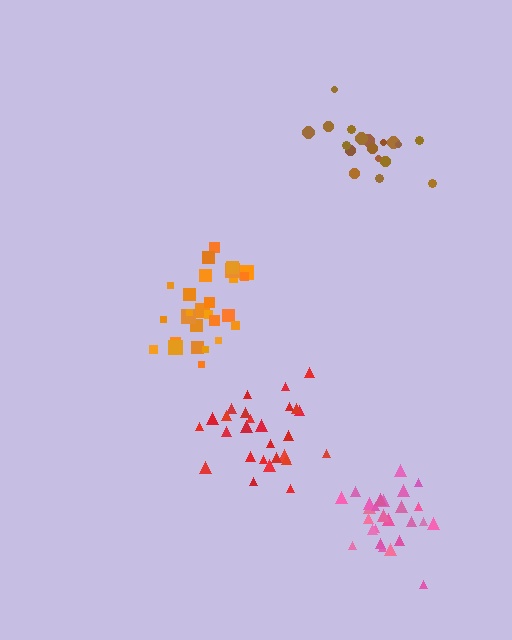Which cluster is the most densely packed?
Pink.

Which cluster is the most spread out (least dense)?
Brown.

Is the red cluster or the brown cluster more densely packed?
Red.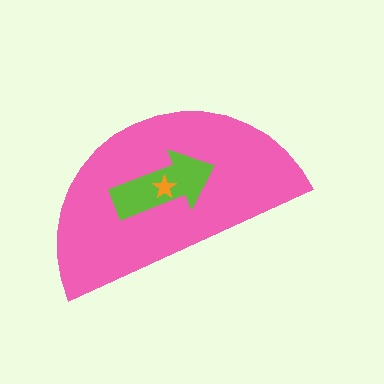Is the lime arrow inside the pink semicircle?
Yes.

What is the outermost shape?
The pink semicircle.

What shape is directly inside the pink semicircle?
The lime arrow.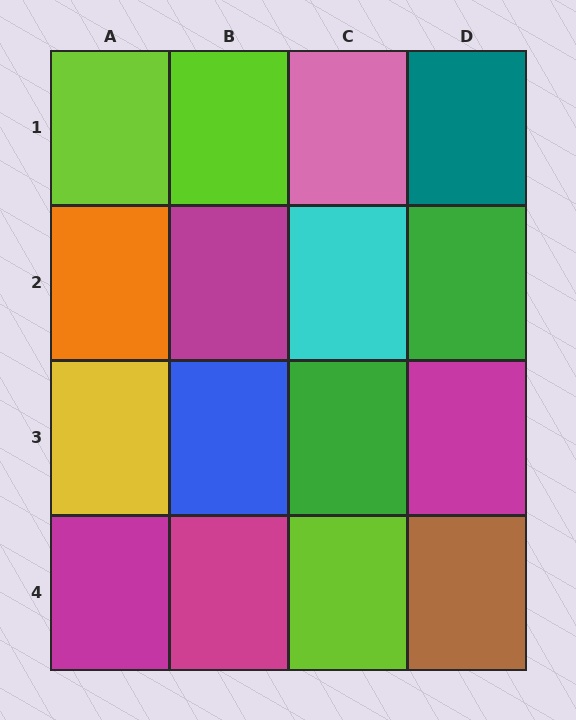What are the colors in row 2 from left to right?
Orange, magenta, cyan, green.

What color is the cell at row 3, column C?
Green.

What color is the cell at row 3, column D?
Magenta.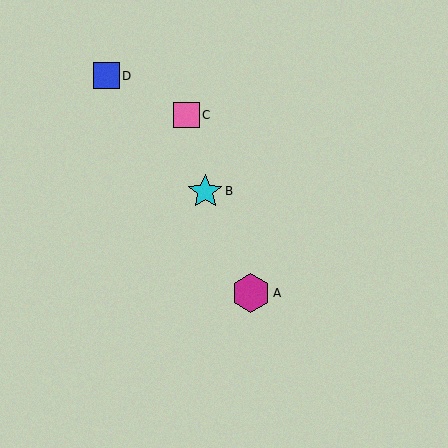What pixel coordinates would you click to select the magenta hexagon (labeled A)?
Click at (251, 293) to select the magenta hexagon A.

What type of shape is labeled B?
Shape B is a cyan star.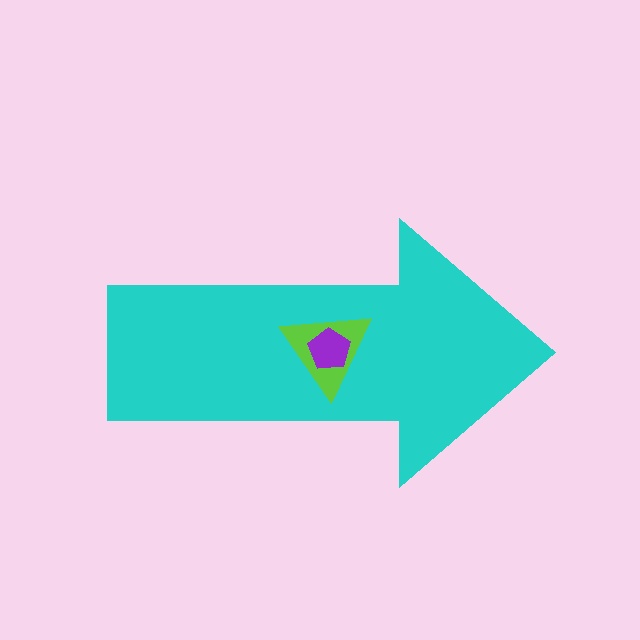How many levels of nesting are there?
3.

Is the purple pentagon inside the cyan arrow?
Yes.